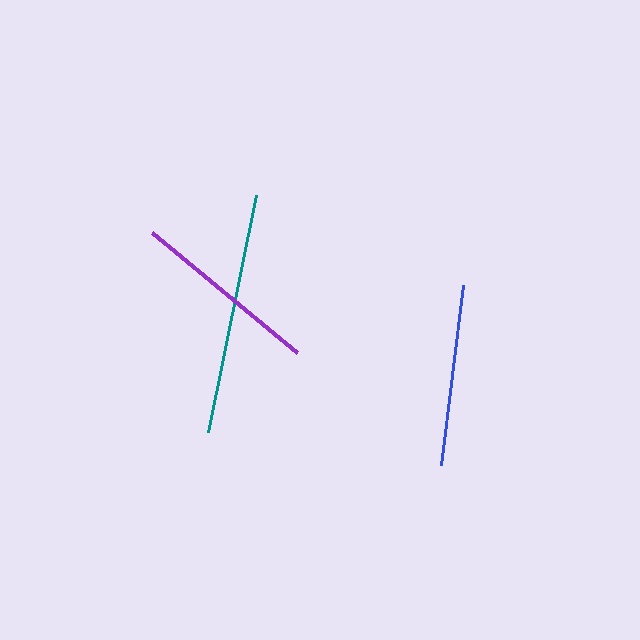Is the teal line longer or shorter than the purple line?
The teal line is longer than the purple line.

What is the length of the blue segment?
The blue segment is approximately 182 pixels long.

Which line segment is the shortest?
The blue line is the shortest at approximately 182 pixels.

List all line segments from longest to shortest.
From longest to shortest: teal, purple, blue.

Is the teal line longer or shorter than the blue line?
The teal line is longer than the blue line.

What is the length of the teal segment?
The teal segment is approximately 242 pixels long.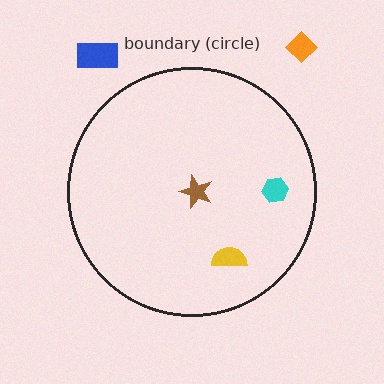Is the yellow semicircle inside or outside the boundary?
Inside.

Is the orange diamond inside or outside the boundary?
Outside.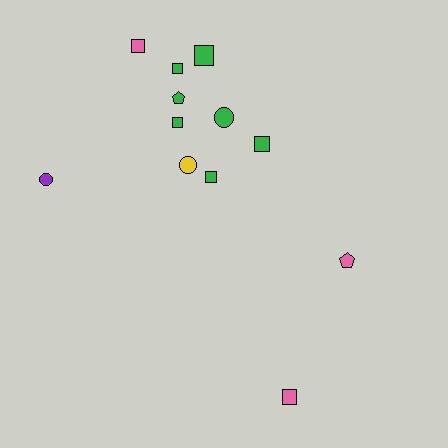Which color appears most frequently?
Green, with 7 objects.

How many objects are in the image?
There are 12 objects.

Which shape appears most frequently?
Square, with 7 objects.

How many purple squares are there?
There are no purple squares.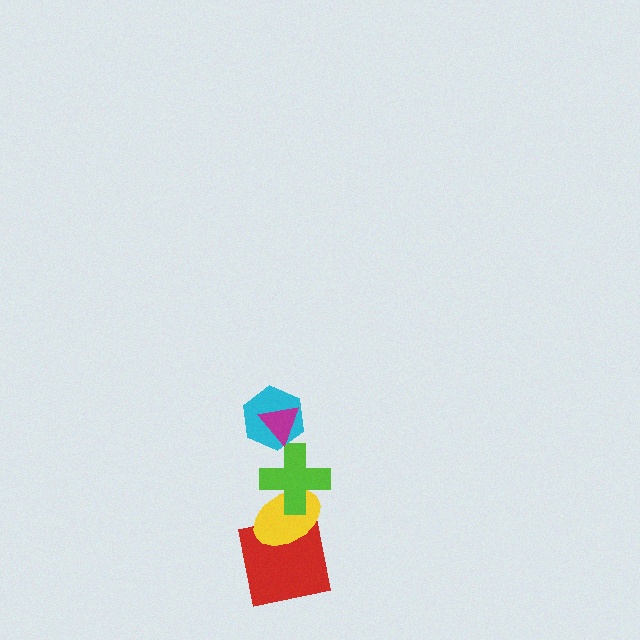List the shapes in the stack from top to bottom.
From top to bottom: the magenta triangle, the cyan hexagon, the lime cross, the yellow ellipse, the red square.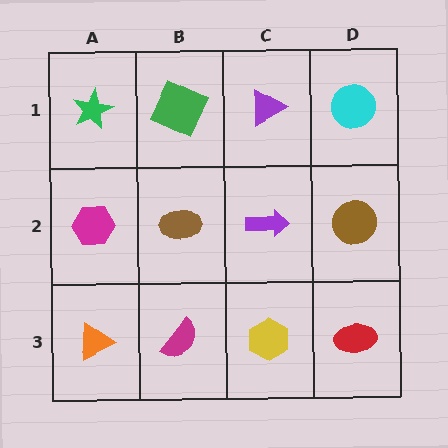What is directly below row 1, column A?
A magenta hexagon.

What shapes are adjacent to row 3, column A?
A magenta hexagon (row 2, column A), a magenta semicircle (row 3, column B).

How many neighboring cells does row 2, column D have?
3.